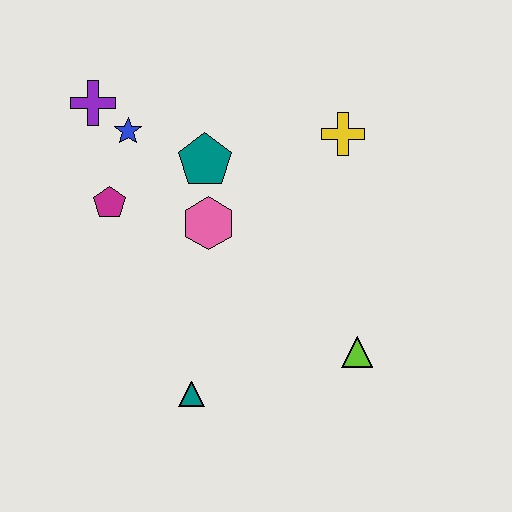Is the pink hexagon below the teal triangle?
No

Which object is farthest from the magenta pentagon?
The lime triangle is farthest from the magenta pentagon.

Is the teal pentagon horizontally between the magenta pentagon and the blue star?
No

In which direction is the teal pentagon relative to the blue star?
The teal pentagon is to the right of the blue star.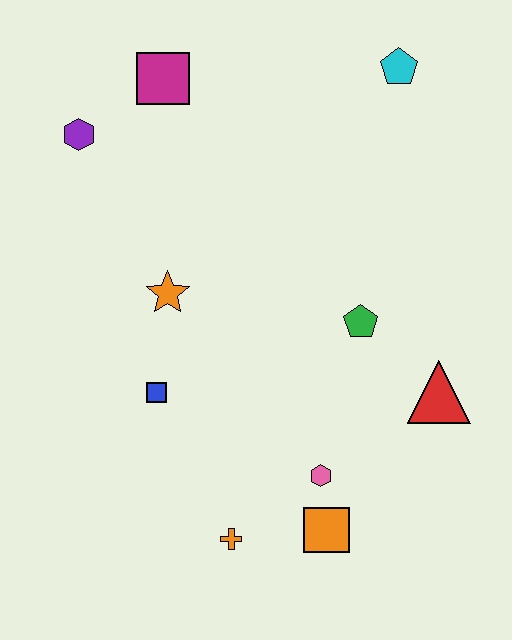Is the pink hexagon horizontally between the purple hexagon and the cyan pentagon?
Yes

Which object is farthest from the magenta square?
The orange square is farthest from the magenta square.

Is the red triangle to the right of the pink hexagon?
Yes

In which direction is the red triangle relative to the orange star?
The red triangle is to the right of the orange star.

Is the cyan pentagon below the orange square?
No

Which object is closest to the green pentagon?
The red triangle is closest to the green pentagon.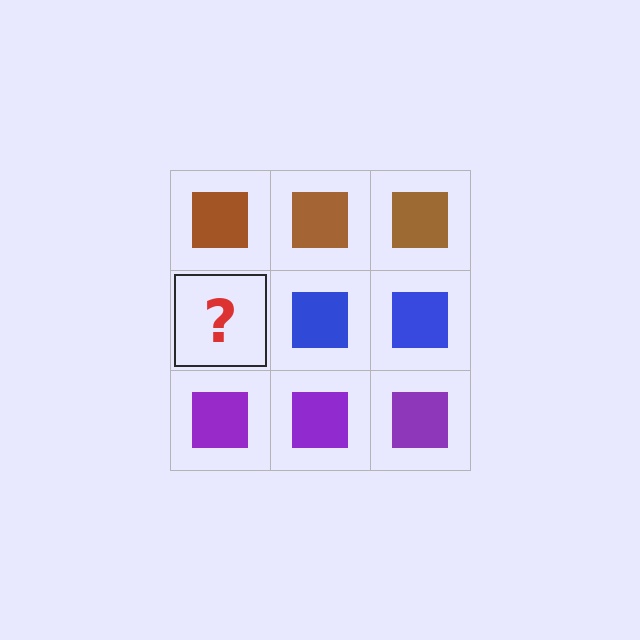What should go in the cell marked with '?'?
The missing cell should contain a blue square.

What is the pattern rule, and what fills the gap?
The rule is that each row has a consistent color. The gap should be filled with a blue square.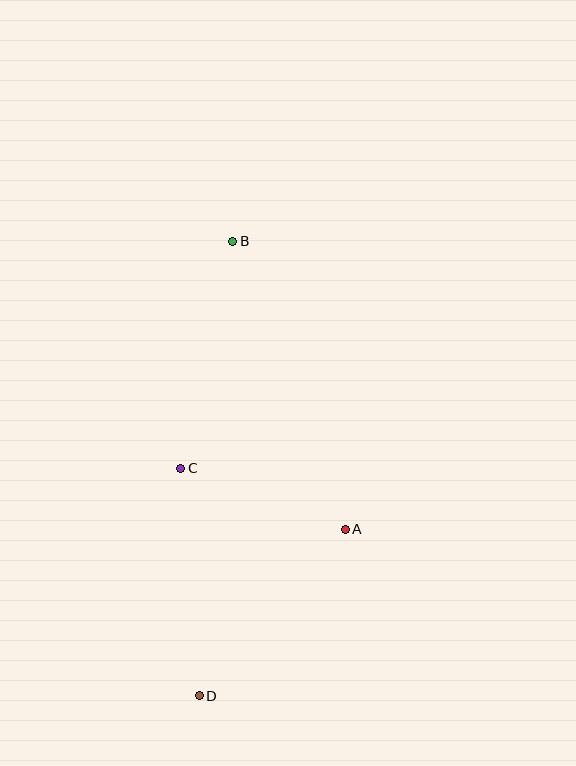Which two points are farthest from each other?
Points B and D are farthest from each other.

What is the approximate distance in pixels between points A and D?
The distance between A and D is approximately 222 pixels.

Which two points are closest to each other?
Points A and C are closest to each other.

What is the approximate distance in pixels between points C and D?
The distance between C and D is approximately 228 pixels.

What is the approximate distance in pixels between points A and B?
The distance between A and B is approximately 309 pixels.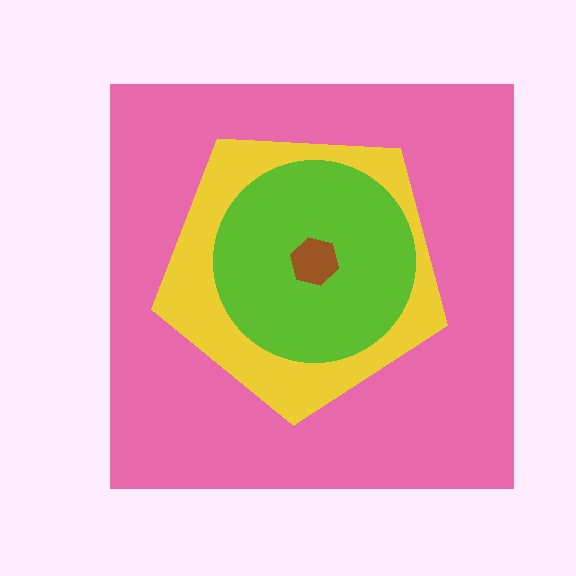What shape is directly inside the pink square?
The yellow pentagon.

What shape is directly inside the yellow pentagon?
The lime circle.